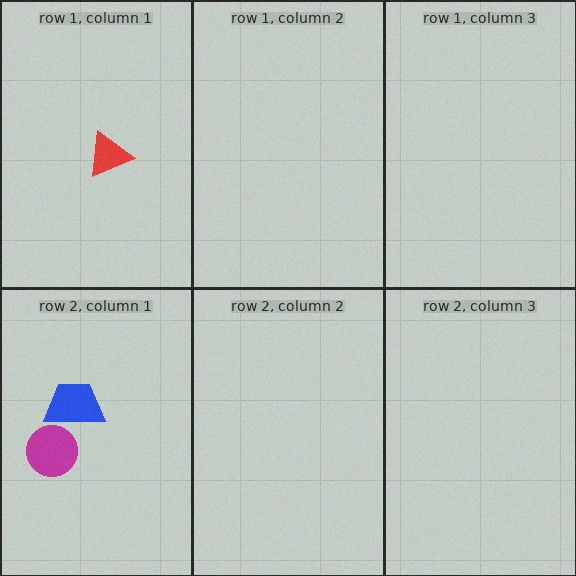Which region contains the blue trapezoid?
The row 2, column 1 region.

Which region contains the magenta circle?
The row 2, column 1 region.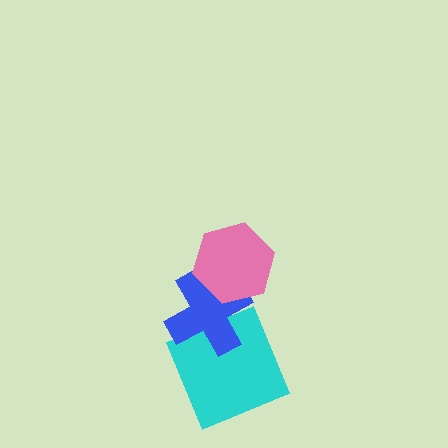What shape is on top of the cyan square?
The blue cross is on top of the cyan square.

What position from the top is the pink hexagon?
The pink hexagon is 1st from the top.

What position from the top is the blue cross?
The blue cross is 2nd from the top.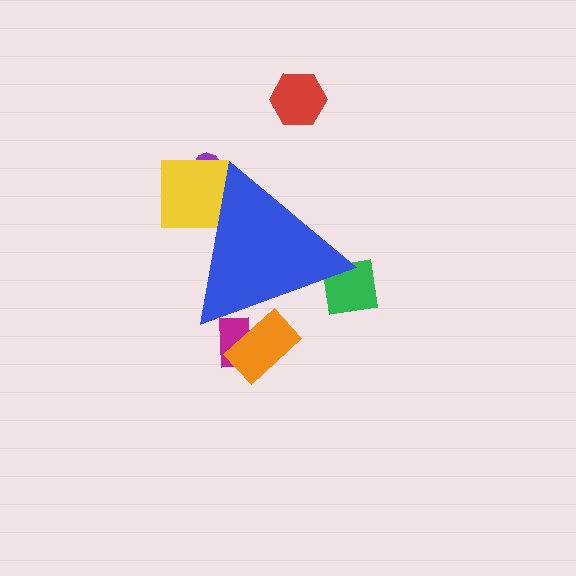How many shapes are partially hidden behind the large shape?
5 shapes are partially hidden.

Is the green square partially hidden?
Yes, the green square is partially hidden behind the blue triangle.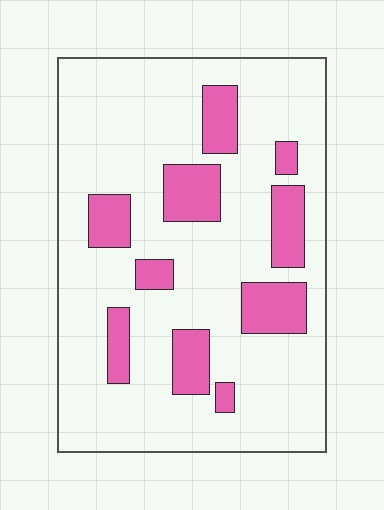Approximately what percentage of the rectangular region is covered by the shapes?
Approximately 20%.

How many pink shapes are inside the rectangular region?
10.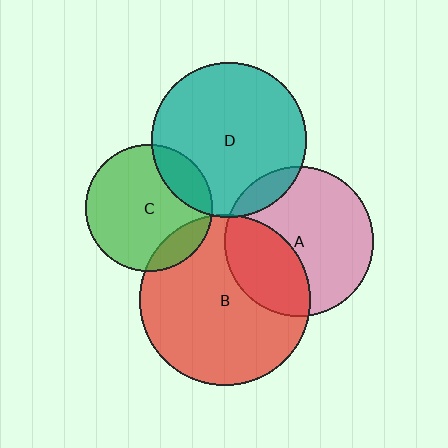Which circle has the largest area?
Circle B (red).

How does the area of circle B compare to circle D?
Approximately 1.2 times.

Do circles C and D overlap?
Yes.